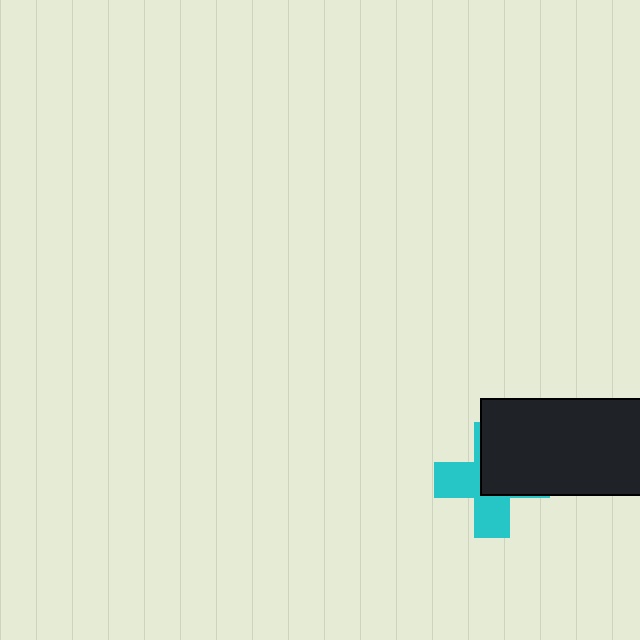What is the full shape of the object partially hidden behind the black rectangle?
The partially hidden object is a cyan cross.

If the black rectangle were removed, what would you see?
You would see the complete cyan cross.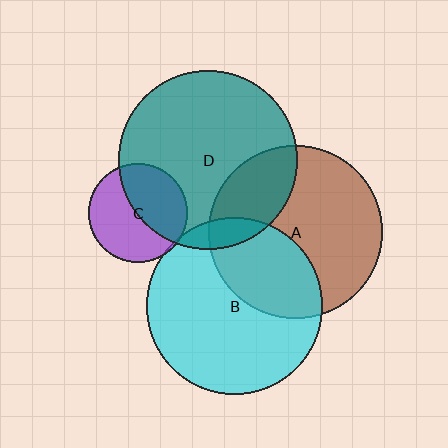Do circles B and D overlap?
Yes.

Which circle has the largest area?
Circle D (teal).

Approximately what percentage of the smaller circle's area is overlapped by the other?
Approximately 10%.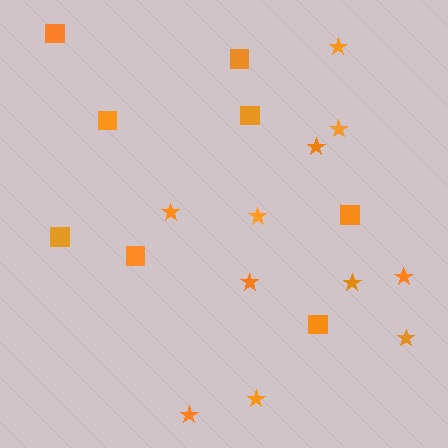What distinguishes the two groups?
There are 2 groups: one group of stars (11) and one group of squares (8).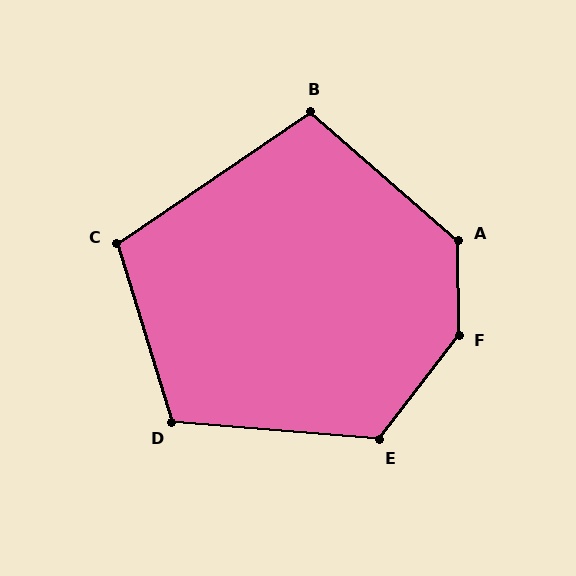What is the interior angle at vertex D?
Approximately 112 degrees (obtuse).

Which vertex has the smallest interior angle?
B, at approximately 105 degrees.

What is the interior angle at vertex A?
Approximately 131 degrees (obtuse).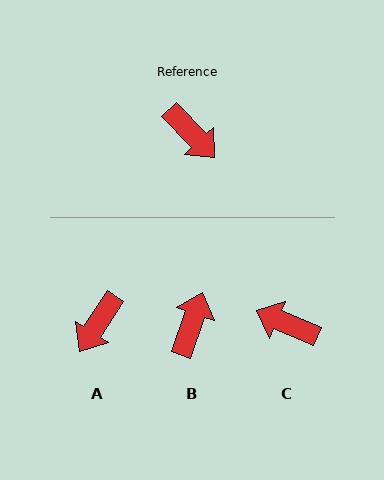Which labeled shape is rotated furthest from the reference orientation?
C, about 156 degrees away.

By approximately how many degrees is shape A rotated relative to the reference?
Approximately 76 degrees clockwise.